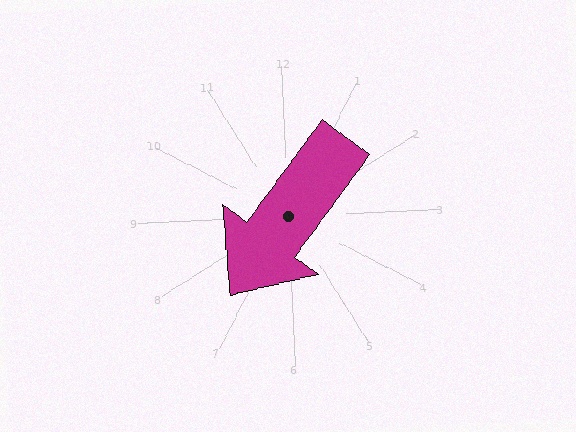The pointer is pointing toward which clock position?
Roughly 7 o'clock.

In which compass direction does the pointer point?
Southwest.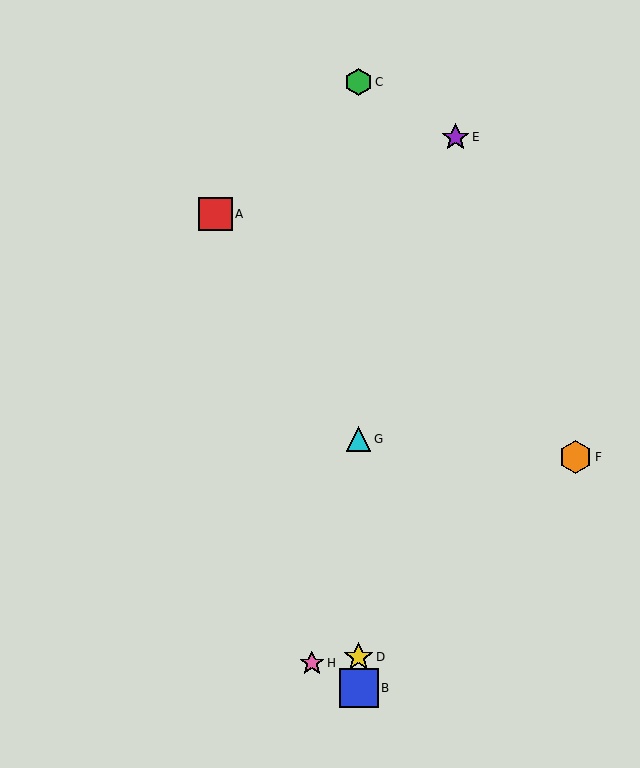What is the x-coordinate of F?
Object F is at x≈576.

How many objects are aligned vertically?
4 objects (B, C, D, G) are aligned vertically.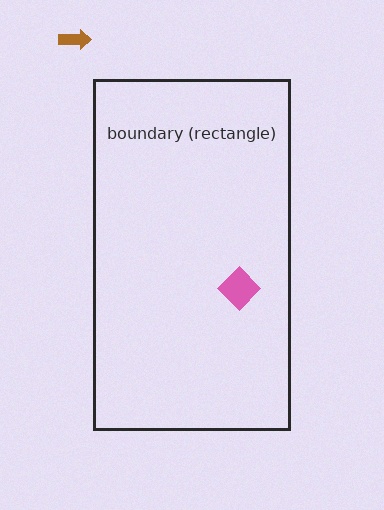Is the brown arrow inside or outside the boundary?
Outside.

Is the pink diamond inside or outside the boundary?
Inside.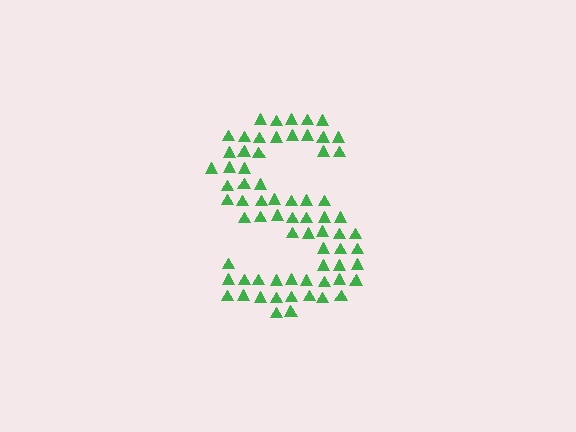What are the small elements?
The small elements are triangles.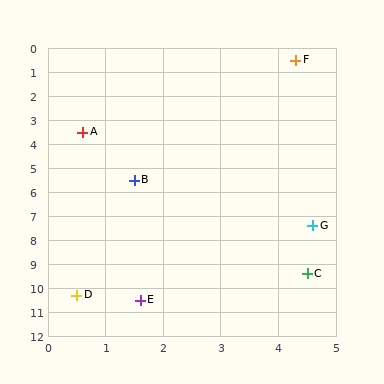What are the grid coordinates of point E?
Point E is at approximately (1.6, 10.5).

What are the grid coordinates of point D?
Point D is at approximately (0.5, 10.3).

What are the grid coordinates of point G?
Point G is at approximately (4.6, 7.4).